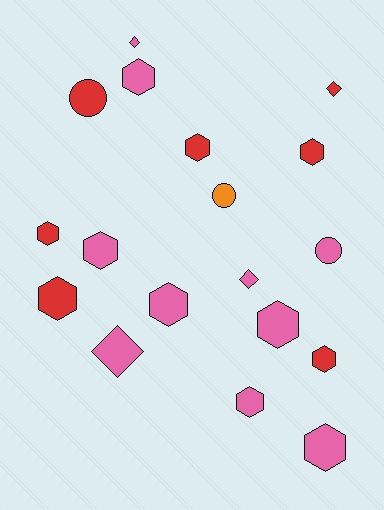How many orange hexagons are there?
There are no orange hexagons.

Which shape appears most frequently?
Hexagon, with 11 objects.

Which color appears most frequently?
Pink, with 10 objects.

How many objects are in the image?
There are 18 objects.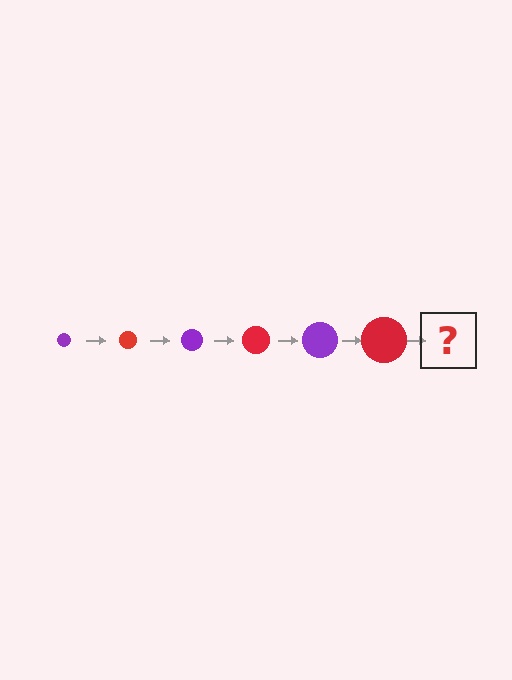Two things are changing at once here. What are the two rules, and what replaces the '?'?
The two rules are that the circle grows larger each step and the color cycles through purple and red. The '?' should be a purple circle, larger than the previous one.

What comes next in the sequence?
The next element should be a purple circle, larger than the previous one.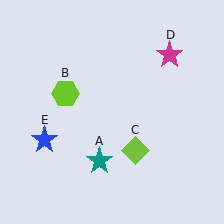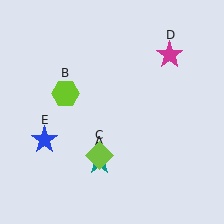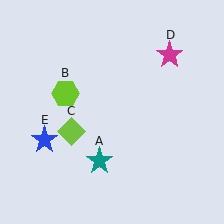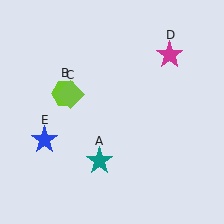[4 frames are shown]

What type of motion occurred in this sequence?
The lime diamond (object C) rotated clockwise around the center of the scene.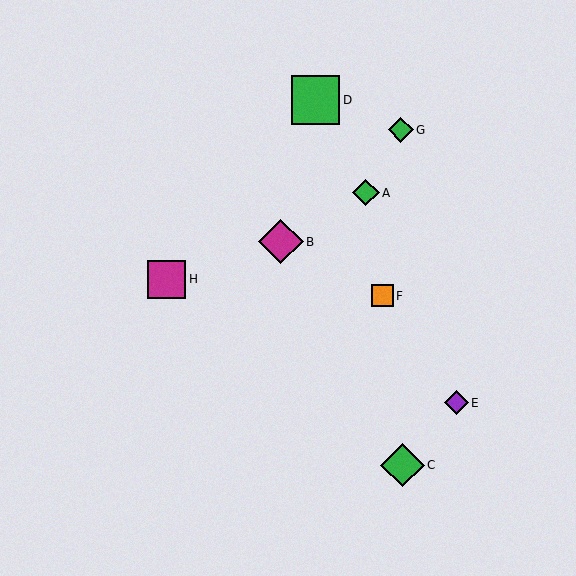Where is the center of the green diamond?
The center of the green diamond is at (366, 193).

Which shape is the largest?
The green square (labeled D) is the largest.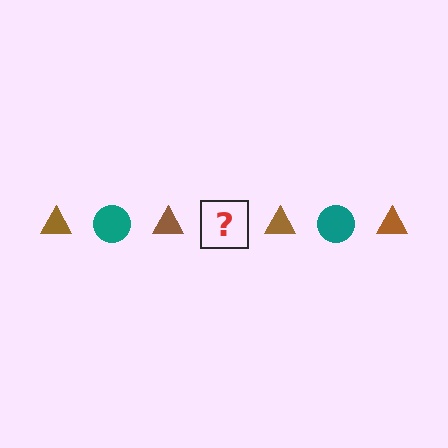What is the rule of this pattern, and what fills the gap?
The rule is that the pattern alternates between brown triangle and teal circle. The gap should be filled with a teal circle.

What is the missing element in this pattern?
The missing element is a teal circle.